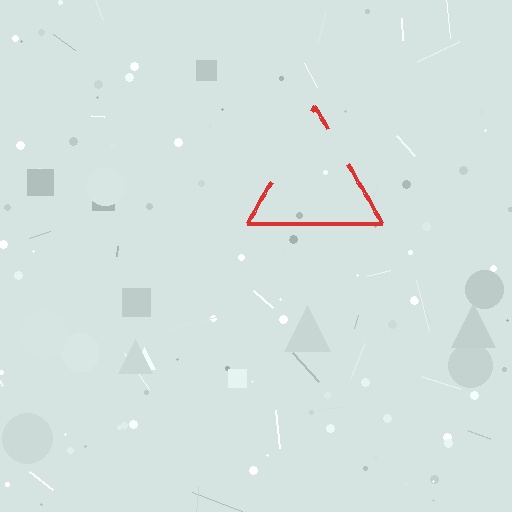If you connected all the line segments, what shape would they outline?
They would outline a triangle.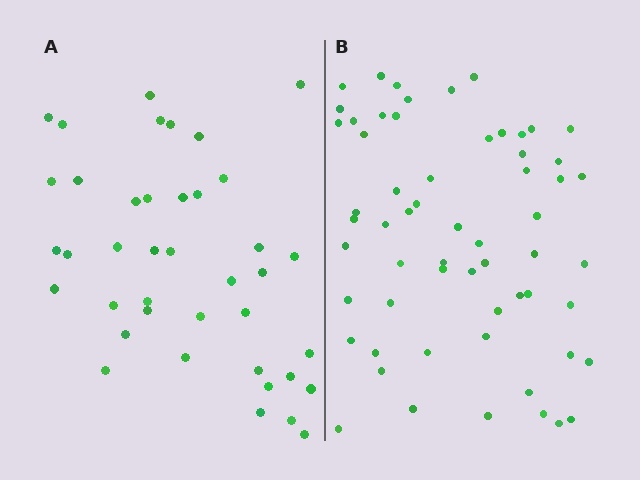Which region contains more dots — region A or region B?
Region B (the right region) has more dots.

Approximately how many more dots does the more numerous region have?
Region B has approximately 20 more dots than region A.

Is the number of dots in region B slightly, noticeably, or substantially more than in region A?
Region B has substantially more. The ratio is roughly 1.5 to 1.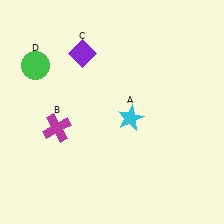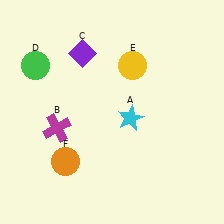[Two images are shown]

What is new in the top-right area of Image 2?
A yellow circle (E) was added in the top-right area of Image 2.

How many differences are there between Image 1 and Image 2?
There are 2 differences between the two images.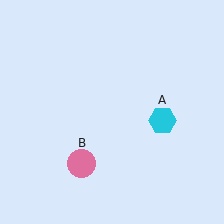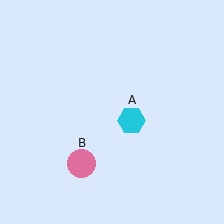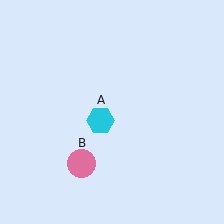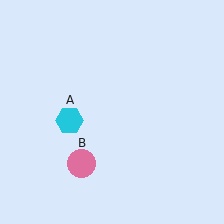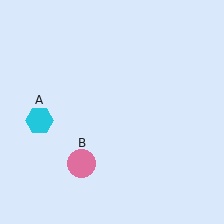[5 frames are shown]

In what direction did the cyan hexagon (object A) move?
The cyan hexagon (object A) moved left.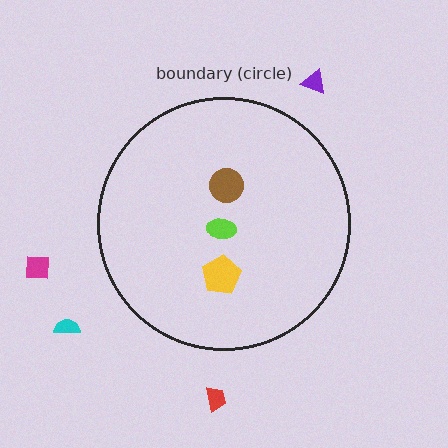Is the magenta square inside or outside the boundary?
Outside.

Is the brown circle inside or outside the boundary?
Inside.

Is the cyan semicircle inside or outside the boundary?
Outside.